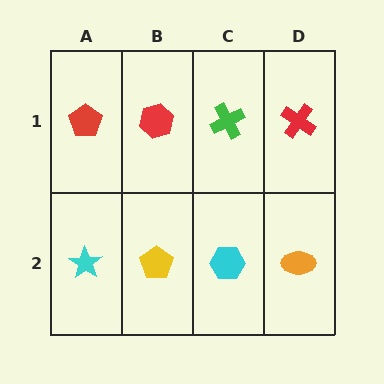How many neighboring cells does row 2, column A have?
2.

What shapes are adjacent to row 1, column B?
A yellow pentagon (row 2, column B), a red pentagon (row 1, column A), a green cross (row 1, column C).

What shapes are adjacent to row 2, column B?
A red hexagon (row 1, column B), a cyan star (row 2, column A), a cyan hexagon (row 2, column C).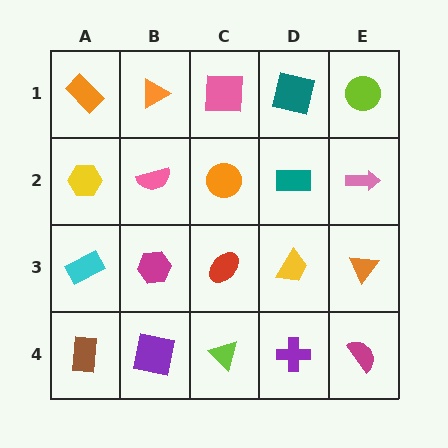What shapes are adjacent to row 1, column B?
A pink semicircle (row 2, column B), an orange rectangle (row 1, column A), a pink square (row 1, column C).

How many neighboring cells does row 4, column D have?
3.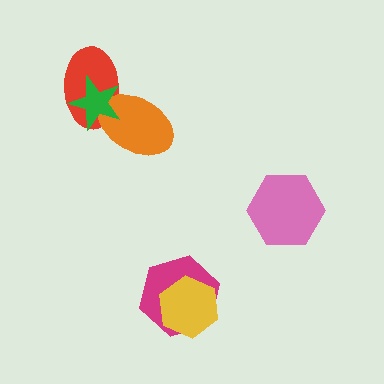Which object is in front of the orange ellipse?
The green star is in front of the orange ellipse.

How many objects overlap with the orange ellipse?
2 objects overlap with the orange ellipse.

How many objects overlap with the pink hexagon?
0 objects overlap with the pink hexagon.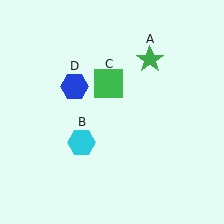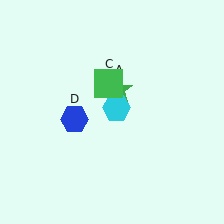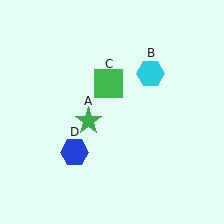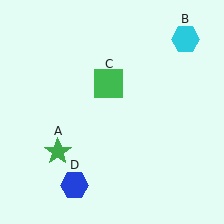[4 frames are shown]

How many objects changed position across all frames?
3 objects changed position: green star (object A), cyan hexagon (object B), blue hexagon (object D).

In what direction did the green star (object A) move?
The green star (object A) moved down and to the left.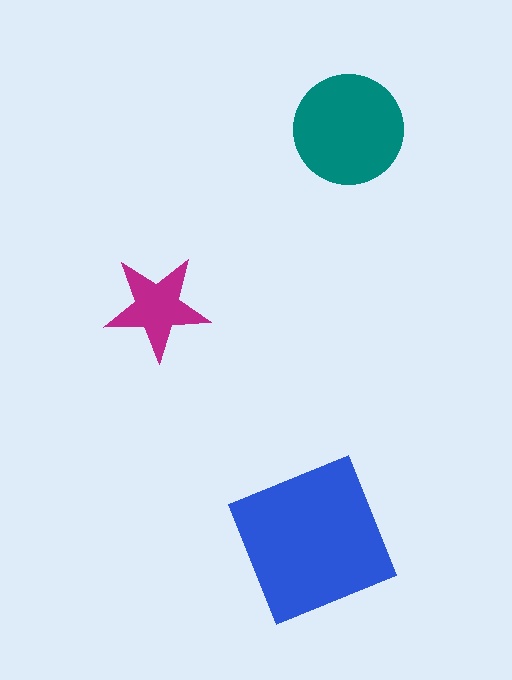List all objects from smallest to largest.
The magenta star, the teal circle, the blue square.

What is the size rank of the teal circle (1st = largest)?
2nd.